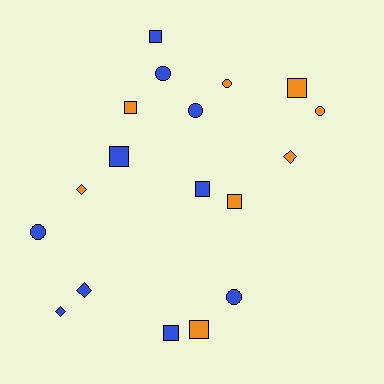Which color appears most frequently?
Blue, with 10 objects.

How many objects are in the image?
There are 18 objects.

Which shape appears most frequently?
Square, with 8 objects.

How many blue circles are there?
There are 4 blue circles.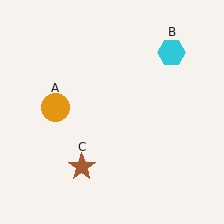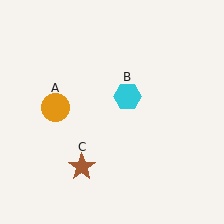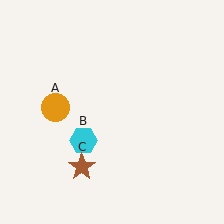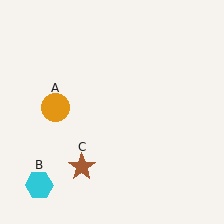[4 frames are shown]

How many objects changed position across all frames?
1 object changed position: cyan hexagon (object B).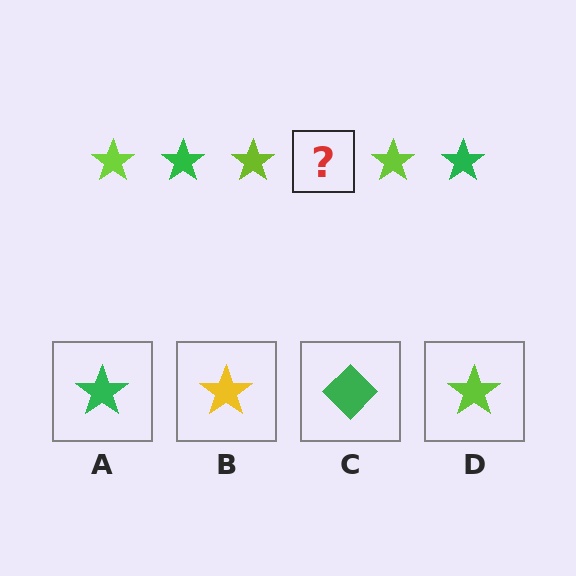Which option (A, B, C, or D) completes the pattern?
A.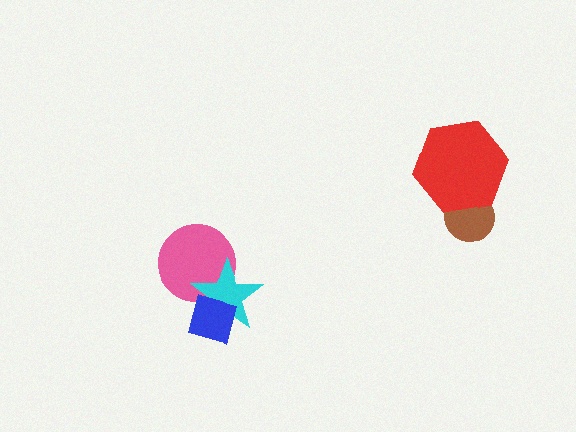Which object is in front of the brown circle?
The red hexagon is in front of the brown circle.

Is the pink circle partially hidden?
Yes, it is partially covered by another shape.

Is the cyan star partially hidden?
Yes, it is partially covered by another shape.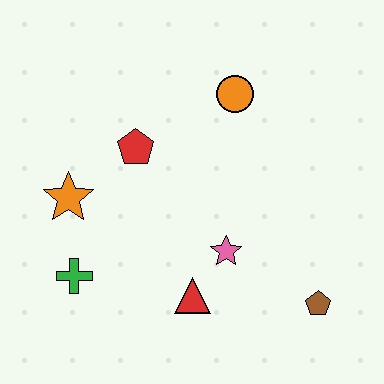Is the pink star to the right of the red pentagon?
Yes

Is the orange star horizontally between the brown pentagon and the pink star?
No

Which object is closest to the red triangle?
The pink star is closest to the red triangle.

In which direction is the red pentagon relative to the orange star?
The red pentagon is to the right of the orange star.